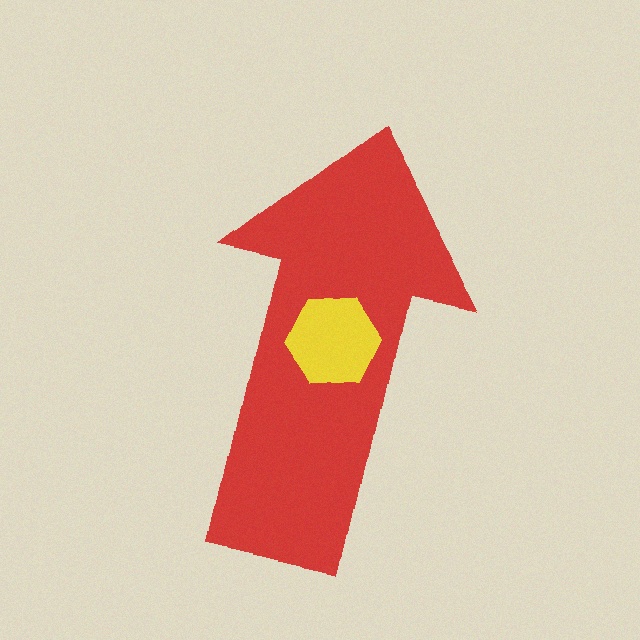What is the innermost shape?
The yellow hexagon.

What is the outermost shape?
The red arrow.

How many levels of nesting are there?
2.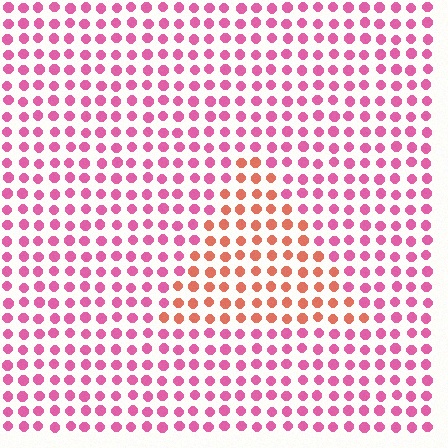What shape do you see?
I see a triangle.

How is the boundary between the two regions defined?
The boundary is defined purely by a slight shift in hue (about 42 degrees). Spacing, size, and orientation are identical on both sides.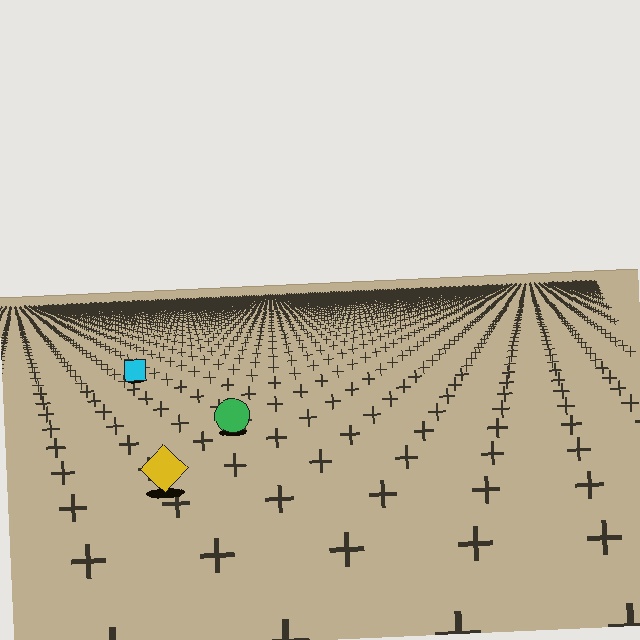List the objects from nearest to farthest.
From nearest to farthest: the yellow diamond, the green circle, the cyan square.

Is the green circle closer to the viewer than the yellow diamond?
No. The yellow diamond is closer — you can tell from the texture gradient: the ground texture is coarser near it.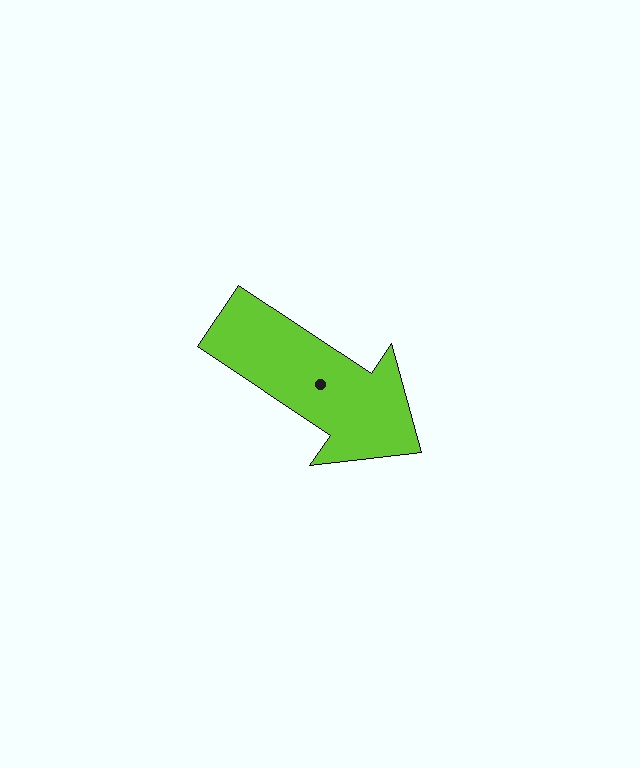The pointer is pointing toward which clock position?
Roughly 4 o'clock.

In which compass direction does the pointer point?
Southeast.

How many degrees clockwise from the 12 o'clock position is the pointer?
Approximately 124 degrees.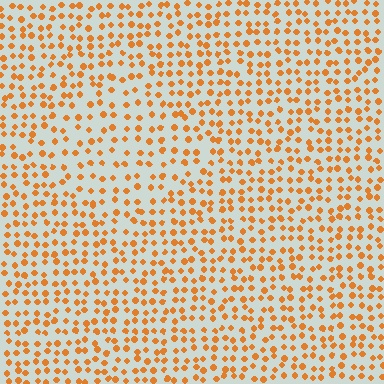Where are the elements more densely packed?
The elements are more densely packed outside the diamond boundary.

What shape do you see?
I see a diamond.